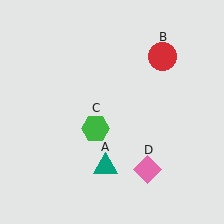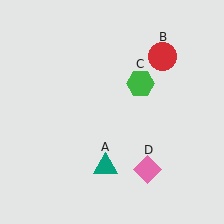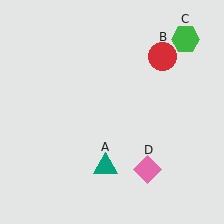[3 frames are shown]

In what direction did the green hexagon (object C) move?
The green hexagon (object C) moved up and to the right.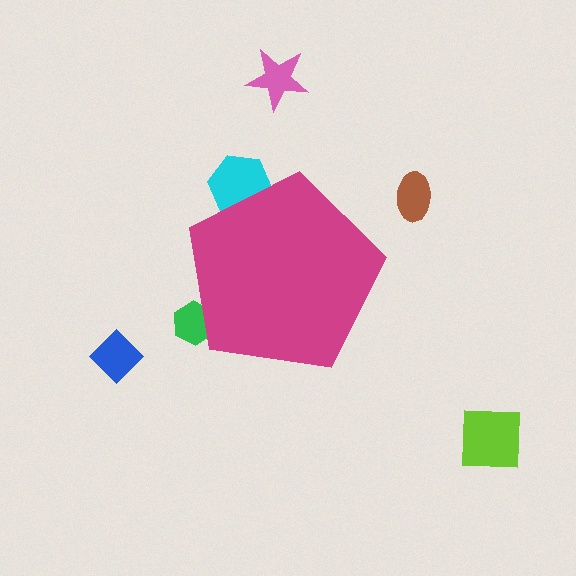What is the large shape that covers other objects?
A magenta pentagon.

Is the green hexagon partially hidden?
Yes, the green hexagon is partially hidden behind the magenta pentagon.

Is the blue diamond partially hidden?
No, the blue diamond is fully visible.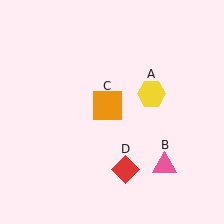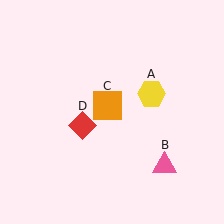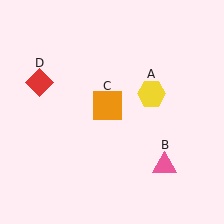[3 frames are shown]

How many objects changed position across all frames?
1 object changed position: red diamond (object D).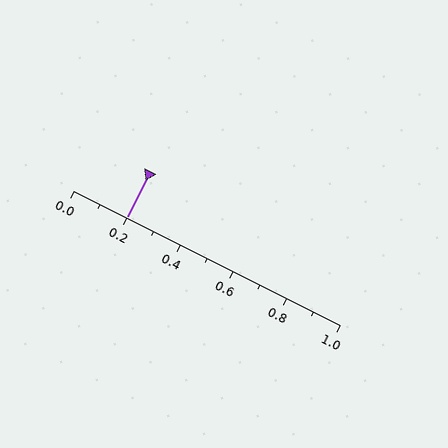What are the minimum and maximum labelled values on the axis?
The axis runs from 0.0 to 1.0.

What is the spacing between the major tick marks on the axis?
The major ticks are spaced 0.2 apart.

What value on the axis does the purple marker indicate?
The marker indicates approximately 0.2.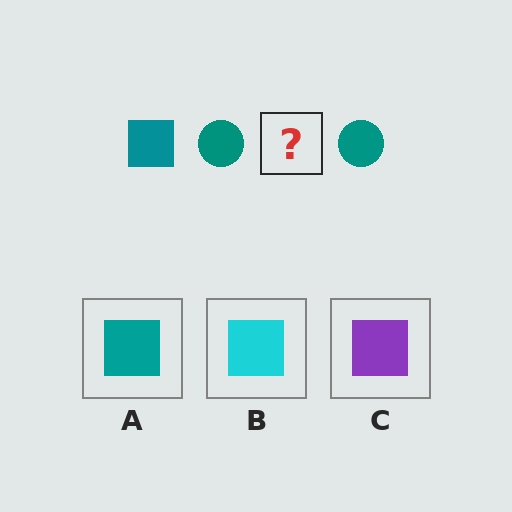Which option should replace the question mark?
Option A.